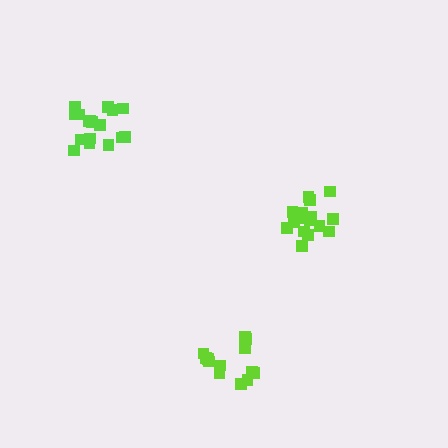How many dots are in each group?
Group 1: 18 dots, Group 2: 17 dots, Group 3: 13 dots (48 total).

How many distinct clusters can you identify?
There are 3 distinct clusters.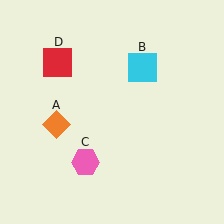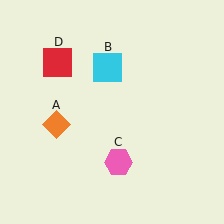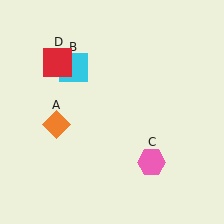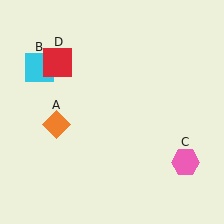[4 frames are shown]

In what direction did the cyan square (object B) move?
The cyan square (object B) moved left.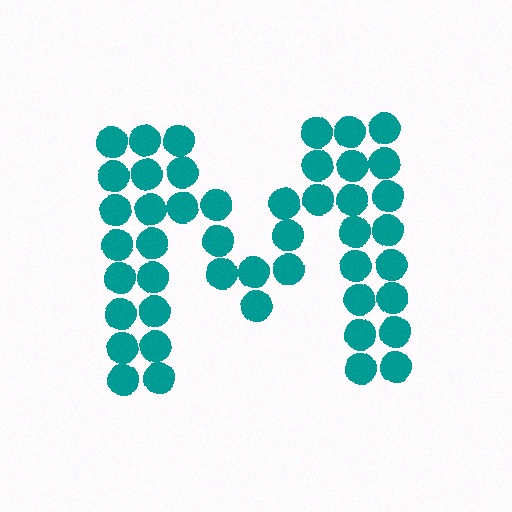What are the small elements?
The small elements are circles.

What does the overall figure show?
The overall figure shows the letter M.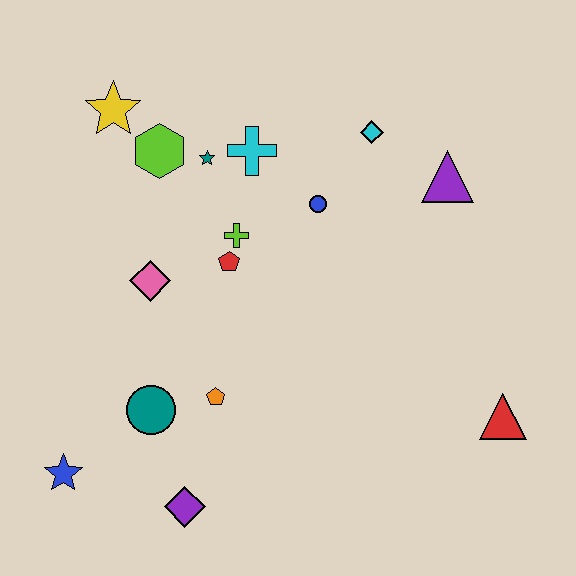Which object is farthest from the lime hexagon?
The red triangle is farthest from the lime hexagon.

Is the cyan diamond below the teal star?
No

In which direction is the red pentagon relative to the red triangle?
The red pentagon is to the left of the red triangle.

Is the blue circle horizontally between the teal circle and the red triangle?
Yes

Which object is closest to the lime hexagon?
The teal star is closest to the lime hexagon.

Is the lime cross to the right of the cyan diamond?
No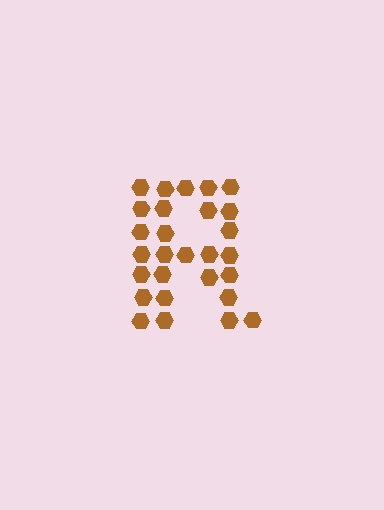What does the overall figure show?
The overall figure shows the letter R.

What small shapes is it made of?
It is made of small hexagons.